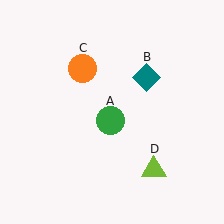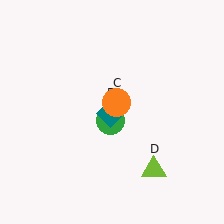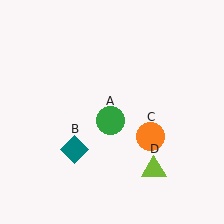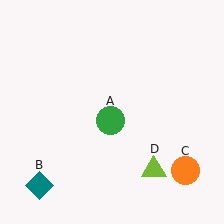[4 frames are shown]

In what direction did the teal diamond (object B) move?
The teal diamond (object B) moved down and to the left.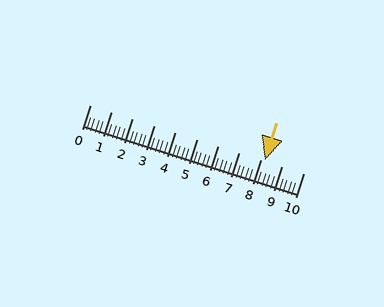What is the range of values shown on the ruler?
The ruler shows values from 0 to 10.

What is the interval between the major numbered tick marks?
The major tick marks are spaced 1 units apart.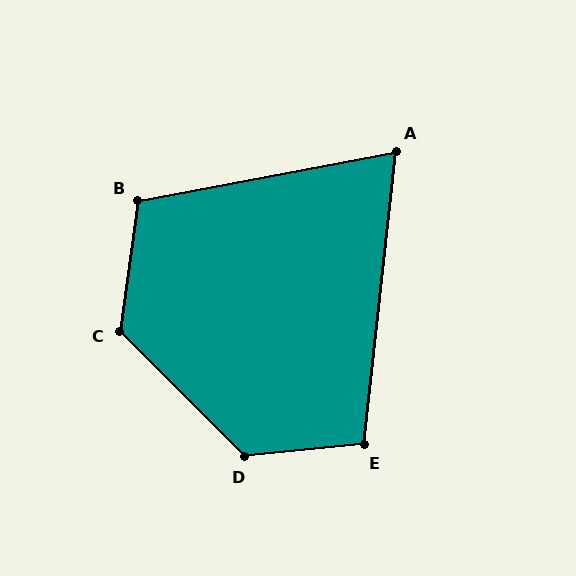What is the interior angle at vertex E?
Approximately 102 degrees (obtuse).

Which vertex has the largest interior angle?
D, at approximately 129 degrees.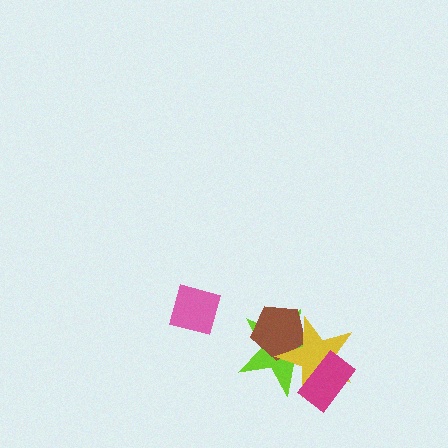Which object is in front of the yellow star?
The magenta rectangle is in front of the yellow star.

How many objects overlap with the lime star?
3 objects overlap with the lime star.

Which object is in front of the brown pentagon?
The yellow star is in front of the brown pentagon.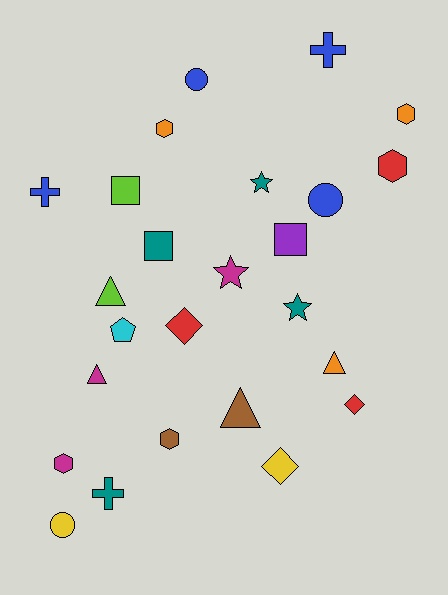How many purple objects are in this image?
There is 1 purple object.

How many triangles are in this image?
There are 4 triangles.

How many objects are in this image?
There are 25 objects.